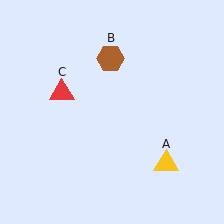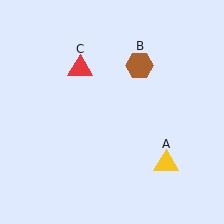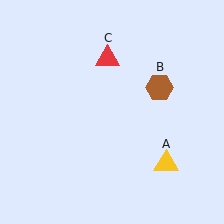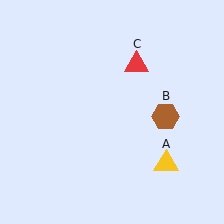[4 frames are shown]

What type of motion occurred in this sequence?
The brown hexagon (object B), red triangle (object C) rotated clockwise around the center of the scene.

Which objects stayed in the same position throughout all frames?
Yellow triangle (object A) remained stationary.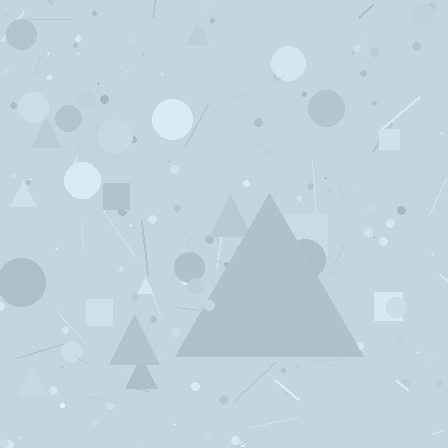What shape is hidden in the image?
A triangle is hidden in the image.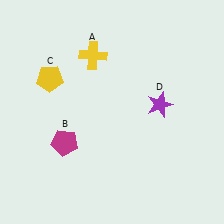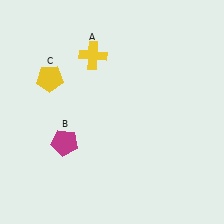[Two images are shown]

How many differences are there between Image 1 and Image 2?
There is 1 difference between the two images.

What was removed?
The purple star (D) was removed in Image 2.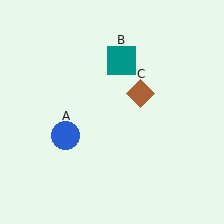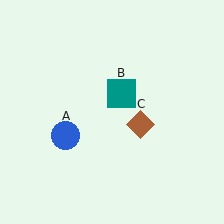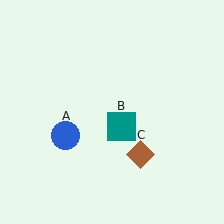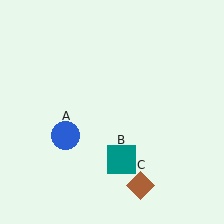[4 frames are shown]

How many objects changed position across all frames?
2 objects changed position: teal square (object B), brown diamond (object C).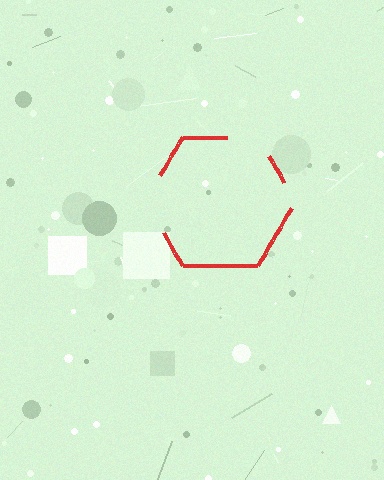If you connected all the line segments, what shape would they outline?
They would outline a hexagon.